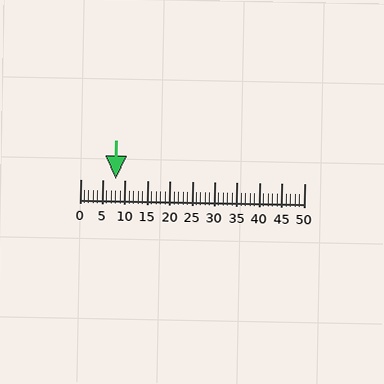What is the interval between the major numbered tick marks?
The major tick marks are spaced 5 units apart.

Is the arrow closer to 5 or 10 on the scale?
The arrow is closer to 10.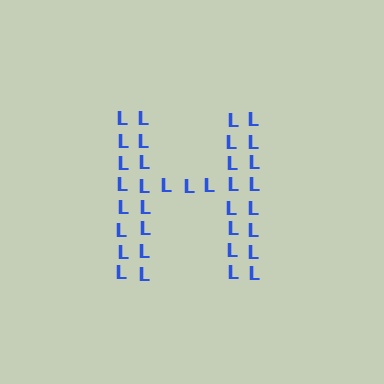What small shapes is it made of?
It is made of small letter L's.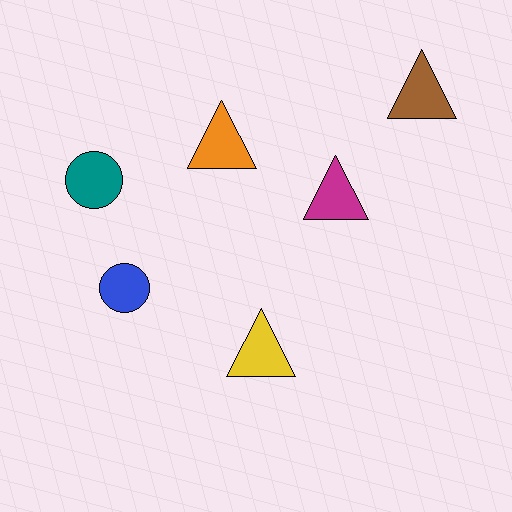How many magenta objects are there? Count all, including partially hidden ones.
There is 1 magenta object.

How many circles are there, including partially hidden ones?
There are 2 circles.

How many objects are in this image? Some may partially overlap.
There are 6 objects.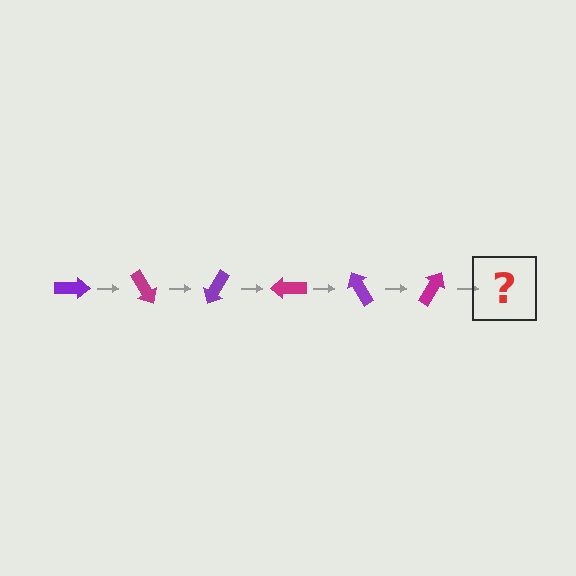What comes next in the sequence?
The next element should be a purple arrow, rotated 360 degrees from the start.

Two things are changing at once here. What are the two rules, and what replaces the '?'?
The two rules are that it rotates 60 degrees each step and the color cycles through purple and magenta. The '?' should be a purple arrow, rotated 360 degrees from the start.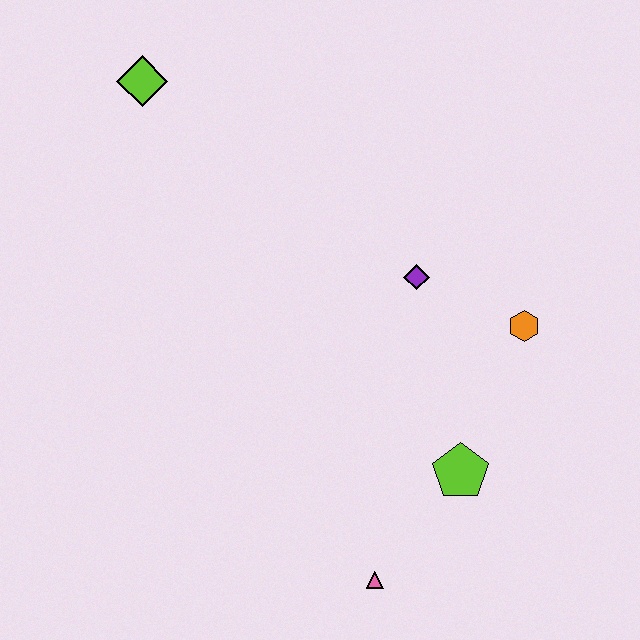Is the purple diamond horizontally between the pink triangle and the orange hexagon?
Yes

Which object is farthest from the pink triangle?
The lime diamond is farthest from the pink triangle.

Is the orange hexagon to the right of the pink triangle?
Yes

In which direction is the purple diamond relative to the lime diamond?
The purple diamond is to the right of the lime diamond.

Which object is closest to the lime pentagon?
The pink triangle is closest to the lime pentagon.